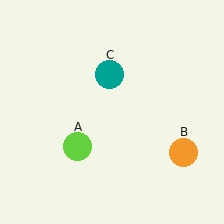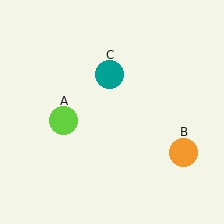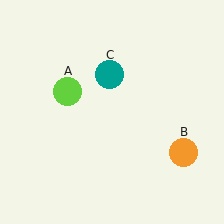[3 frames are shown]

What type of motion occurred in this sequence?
The lime circle (object A) rotated clockwise around the center of the scene.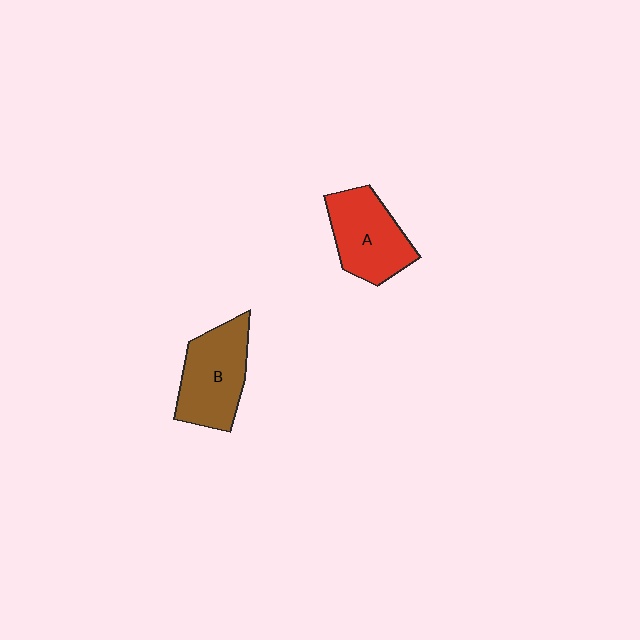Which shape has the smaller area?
Shape A (red).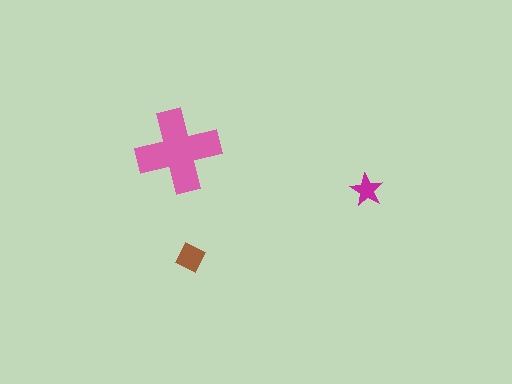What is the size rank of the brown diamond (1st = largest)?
2nd.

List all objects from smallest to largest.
The magenta star, the brown diamond, the pink cross.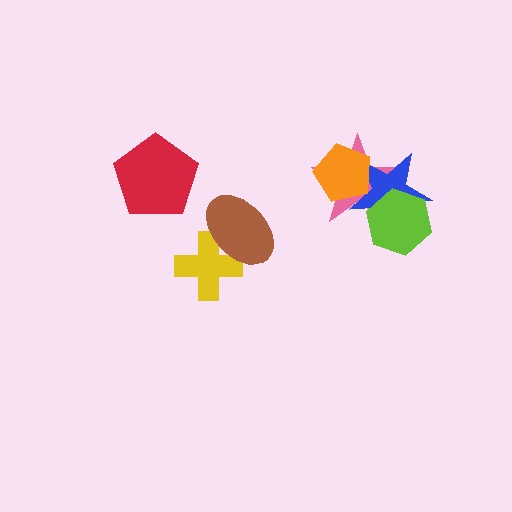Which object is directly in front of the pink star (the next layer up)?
The blue star is directly in front of the pink star.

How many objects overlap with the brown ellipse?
1 object overlaps with the brown ellipse.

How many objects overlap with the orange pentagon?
2 objects overlap with the orange pentagon.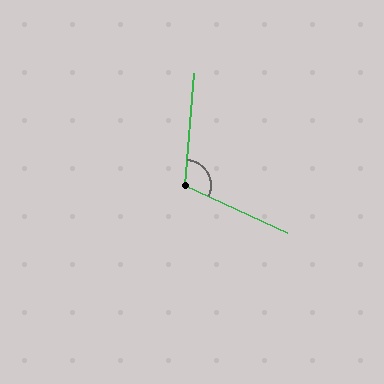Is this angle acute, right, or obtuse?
It is obtuse.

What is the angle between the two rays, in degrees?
Approximately 110 degrees.